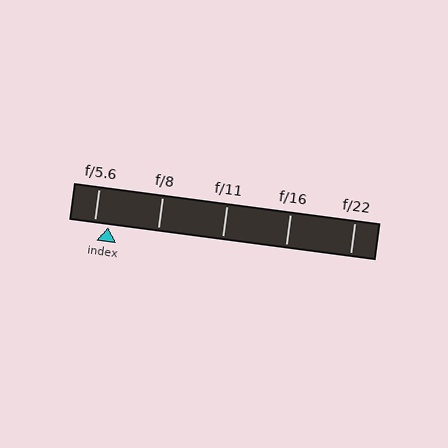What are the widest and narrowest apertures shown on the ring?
The widest aperture shown is f/5.6 and the narrowest is f/22.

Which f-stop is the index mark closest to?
The index mark is closest to f/5.6.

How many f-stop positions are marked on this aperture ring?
There are 5 f-stop positions marked.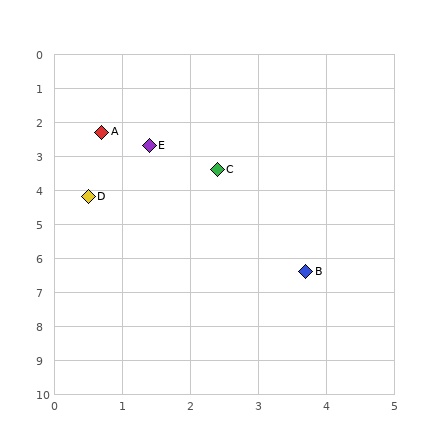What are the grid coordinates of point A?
Point A is at approximately (0.7, 2.3).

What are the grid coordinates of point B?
Point B is at approximately (3.7, 6.4).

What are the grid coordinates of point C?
Point C is at approximately (2.4, 3.4).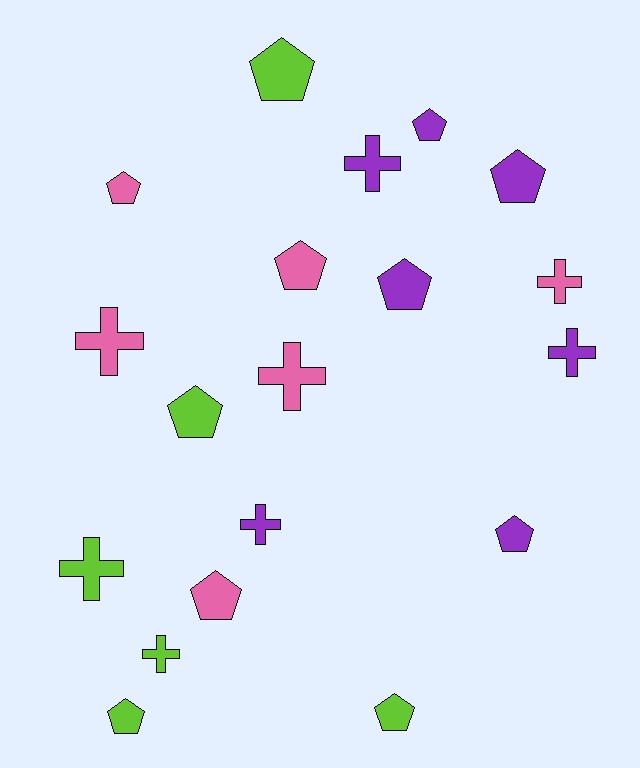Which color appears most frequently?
Purple, with 7 objects.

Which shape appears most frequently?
Pentagon, with 11 objects.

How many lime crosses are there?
There are 2 lime crosses.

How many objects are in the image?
There are 19 objects.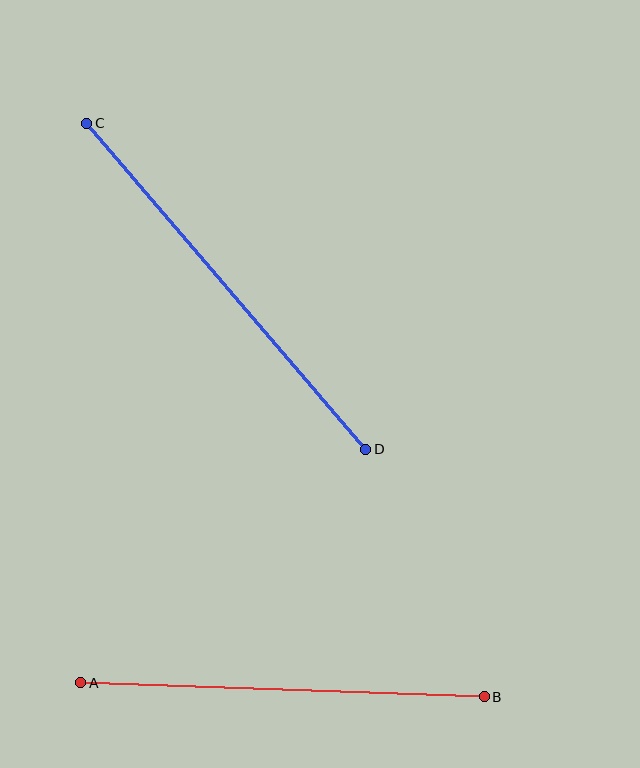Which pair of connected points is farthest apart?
Points C and D are farthest apart.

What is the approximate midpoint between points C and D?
The midpoint is at approximately (226, 286) pixels.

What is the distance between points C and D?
The distance is approximately 429 pixels.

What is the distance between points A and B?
The distance is approximately 404 pixels.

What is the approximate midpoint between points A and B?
The midpoint is at approximately (283, 690) pixels.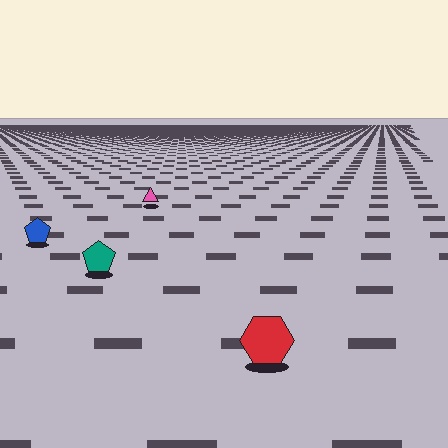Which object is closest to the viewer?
The red hexagon is closest. The texture marks near it are larger and more spread out.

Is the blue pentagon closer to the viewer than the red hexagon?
No. The red hexagon is closer — you can tell from the texture gradient: the ground texture is coarser near it.